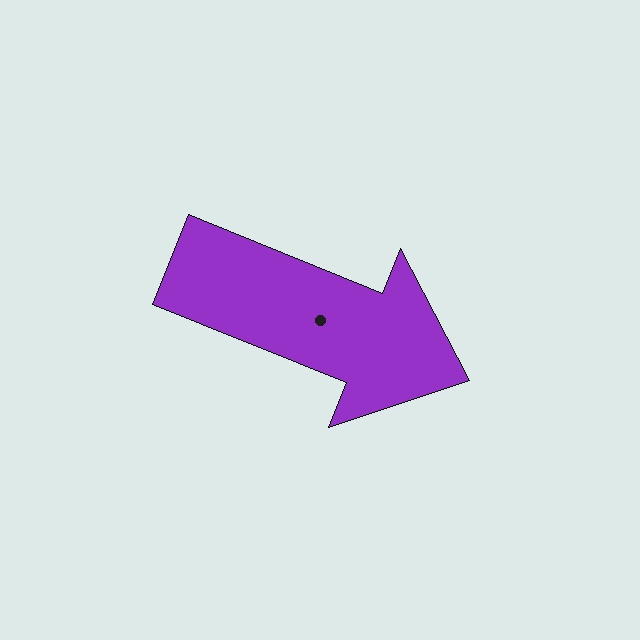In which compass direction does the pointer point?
East.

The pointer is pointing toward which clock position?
Roughly 4 o'clock.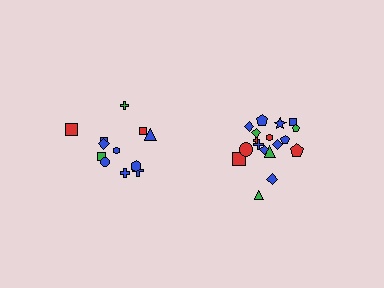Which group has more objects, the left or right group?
The right group.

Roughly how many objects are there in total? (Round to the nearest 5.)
Roughly 30 objects in total.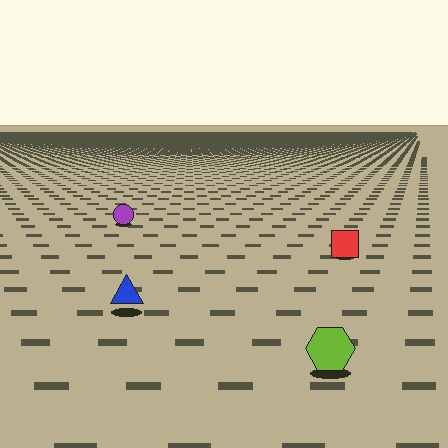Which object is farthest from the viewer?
The purple circle is farthest from the viewer. It appears smaller and the ground texture around it is denser.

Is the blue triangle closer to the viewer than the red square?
Yes. The blue triangle is closer — you can tell from the texture gradient: the ground texture is coarser near it.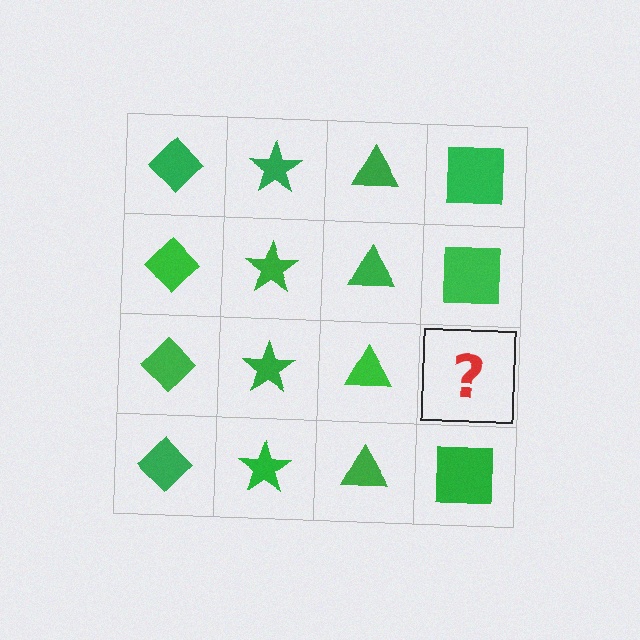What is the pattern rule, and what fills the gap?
The rule is that each column has a consistent shape. The gap should be filled with a green square.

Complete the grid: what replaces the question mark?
The question mark should be replaced with a green square.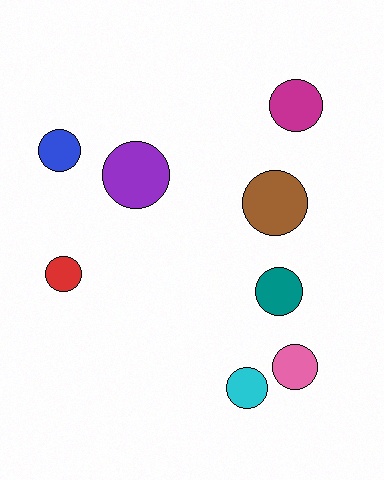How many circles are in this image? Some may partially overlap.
There are 8 circles.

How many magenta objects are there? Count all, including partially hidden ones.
There is 1 magenta object.